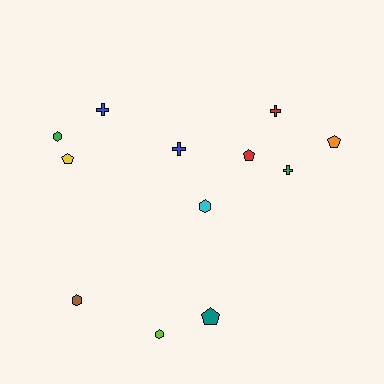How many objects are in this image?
There are 12 objects.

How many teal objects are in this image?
There is 1 teal object.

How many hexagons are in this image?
There are 4 hexagons.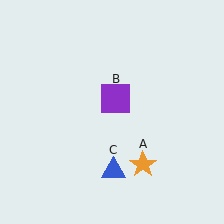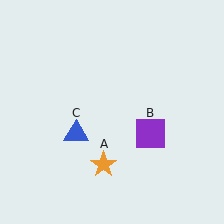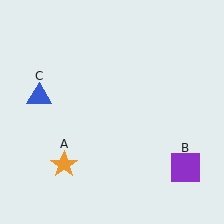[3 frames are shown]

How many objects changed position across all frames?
3 objects changed position: orange star (object A), purple square (object B), blue triangle (object C).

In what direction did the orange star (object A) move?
The orange star (object A) moved left.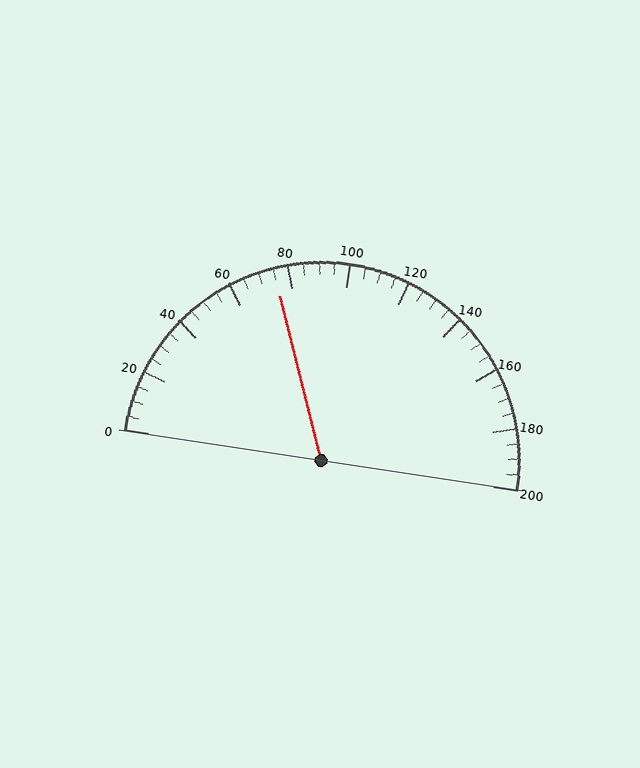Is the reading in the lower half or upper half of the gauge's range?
The reading is in the lower half of the range (0 to 200).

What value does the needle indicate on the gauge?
The needle indicates approximately 75.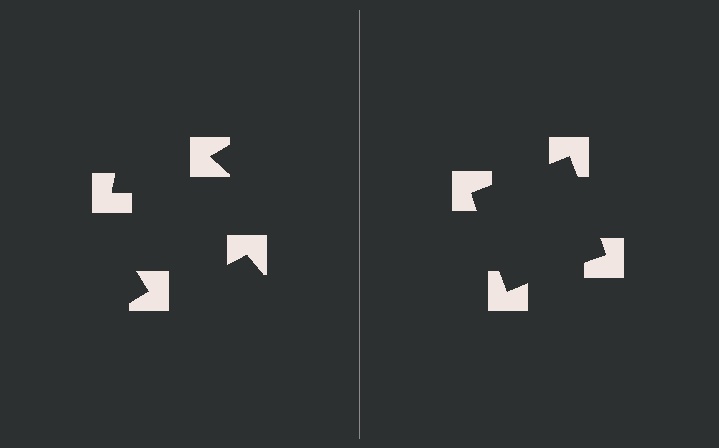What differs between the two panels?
The notched squares are positioned identically on both sides; only the wedge orientations differ. On the right they align to a square; on the left they are misaligned.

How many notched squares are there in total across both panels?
8 — 4 on each side.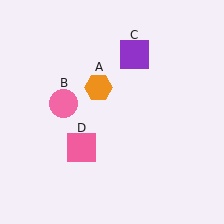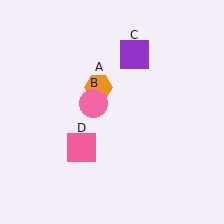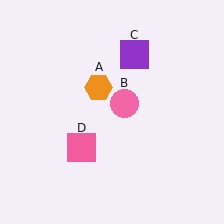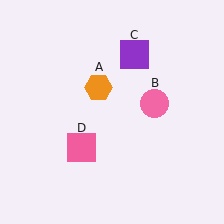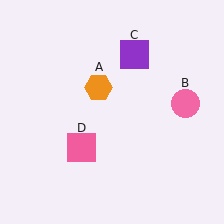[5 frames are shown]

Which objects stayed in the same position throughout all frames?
Orange hexagon (object A) and purple square (object C) and pink square (object D) remained stationary.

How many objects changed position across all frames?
1 object changed position: pink circle (object B).